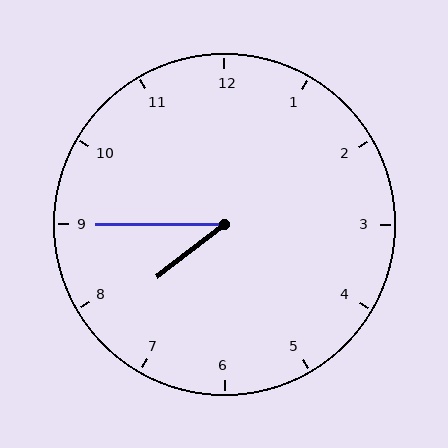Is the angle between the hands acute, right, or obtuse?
It is acute.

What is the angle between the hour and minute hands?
Approximately 38 degrees.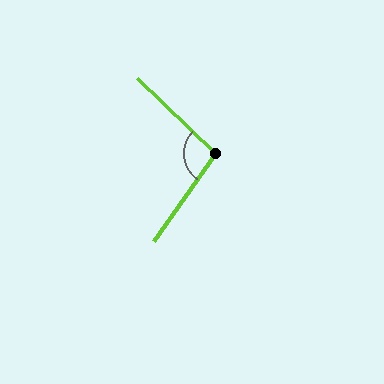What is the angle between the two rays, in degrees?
Approximately 99 degrees.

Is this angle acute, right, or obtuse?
It is obtuse.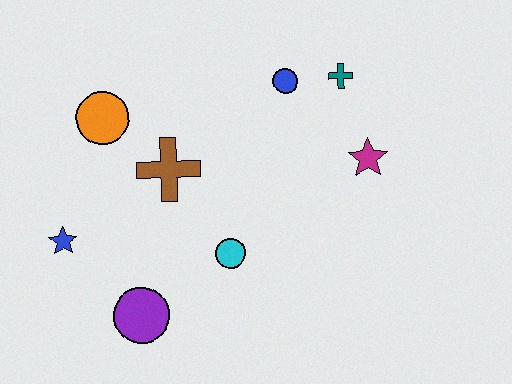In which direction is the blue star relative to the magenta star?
The blue star is to the left of the magenta star.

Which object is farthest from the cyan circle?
The teal cross is farthest from the cyan circle.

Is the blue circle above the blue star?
Yes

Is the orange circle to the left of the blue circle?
Yes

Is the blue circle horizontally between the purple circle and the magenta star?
Yes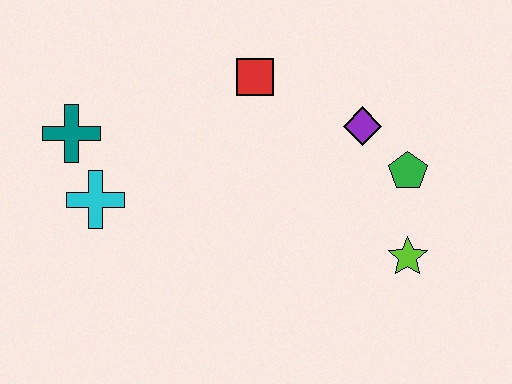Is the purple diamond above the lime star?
Yes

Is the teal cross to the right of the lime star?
No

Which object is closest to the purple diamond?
The green pentagon is closest to the purple diamond.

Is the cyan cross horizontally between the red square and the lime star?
No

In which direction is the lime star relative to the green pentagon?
The lime star is below the green pentagon.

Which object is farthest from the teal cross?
The lime star is farthest from the teal cross.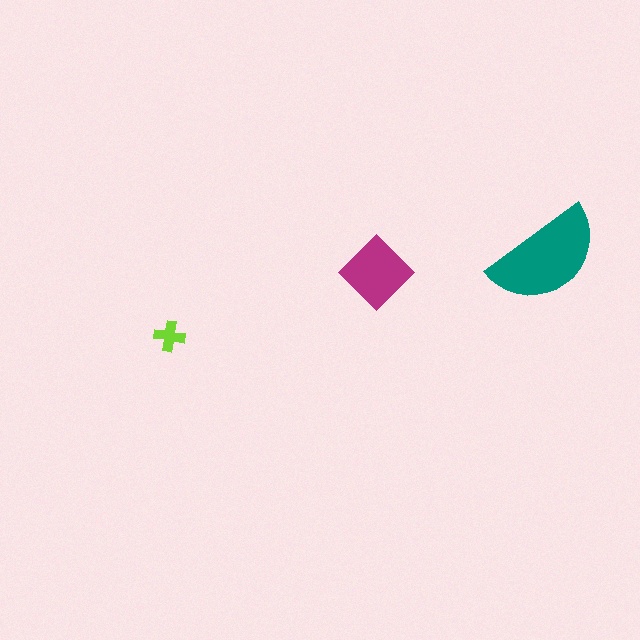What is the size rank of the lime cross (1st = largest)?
3rd.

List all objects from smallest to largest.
The lime cross, the magenta diamond, the teal semicircle.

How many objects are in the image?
There are 3 objects in the image.